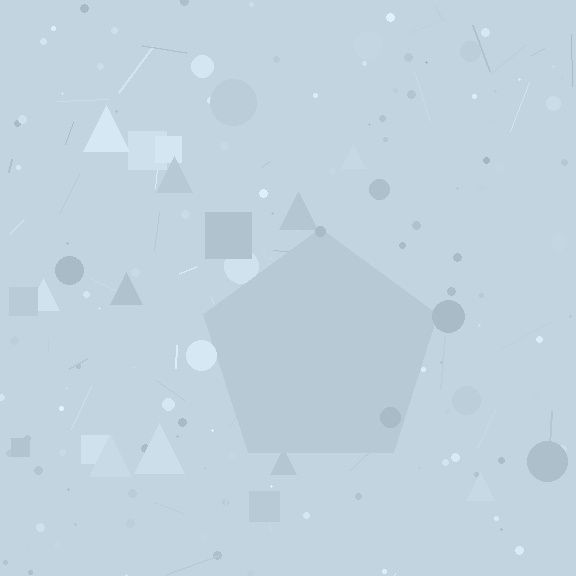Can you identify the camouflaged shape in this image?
The camouflaged shape is a pentagon.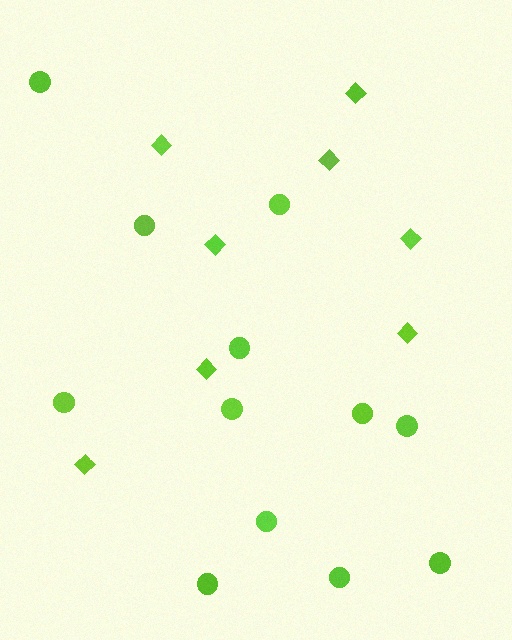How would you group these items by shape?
There are 2 groups: one group of circles (12) and one group of diamonds (8).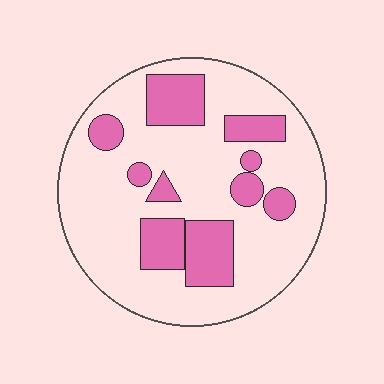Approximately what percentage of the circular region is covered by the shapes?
Approximately 25%.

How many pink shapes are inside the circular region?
10.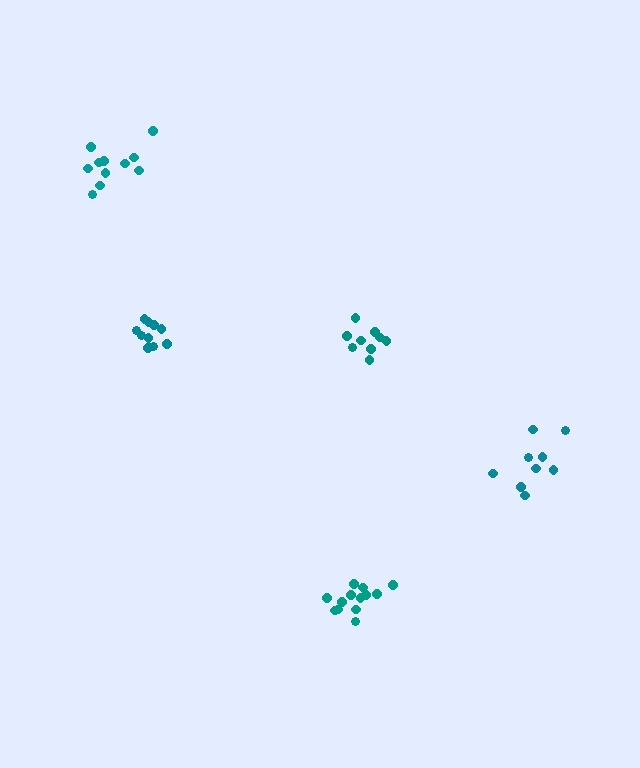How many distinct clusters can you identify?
There are 5 distinct clusters.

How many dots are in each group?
Group 1: 13 dots, Group 2: 9 dots, Group 3: 11 dots, Group 4: 9 dots, Group 5: 10 dots (52 total).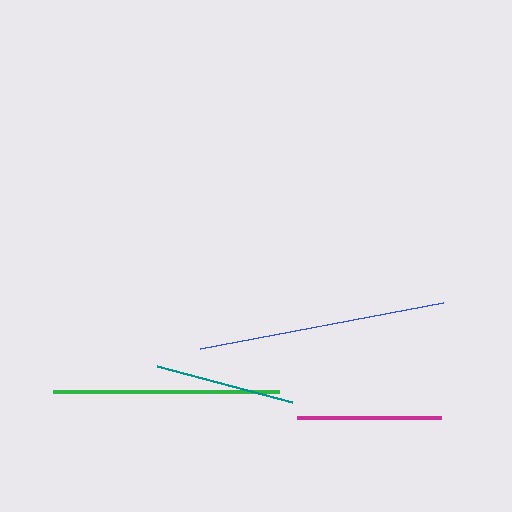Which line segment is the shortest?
The teal line is the shortest at approximately 140 pixels.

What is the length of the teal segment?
The teal segment is approximately 140 pixels long.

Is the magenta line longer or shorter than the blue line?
The blue line is longer than the magenta line.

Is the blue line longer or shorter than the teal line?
The blue line is longer than the teal line.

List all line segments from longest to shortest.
From longest to shortest: blue, green, magenta, teal.